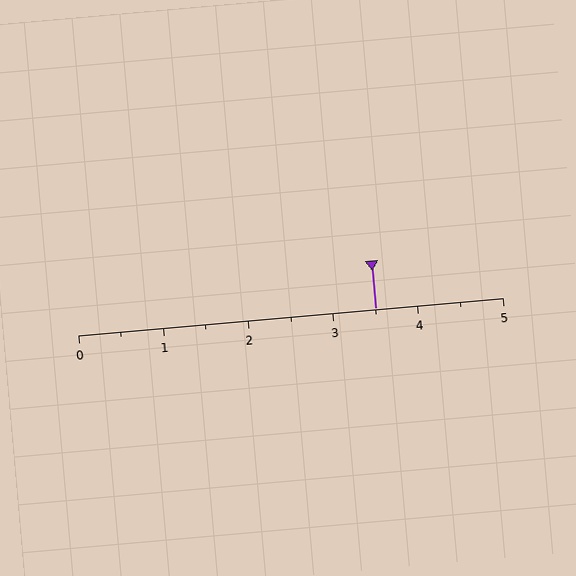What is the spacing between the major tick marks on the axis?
The major ticks are spaced 1 apart.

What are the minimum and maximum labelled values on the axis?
The axis runs from 0 to 5.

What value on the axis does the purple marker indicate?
The marker indicates approximately 3.5.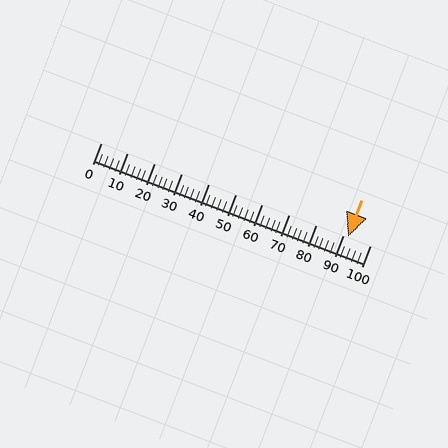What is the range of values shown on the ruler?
The ruler shows values from 0 to 100.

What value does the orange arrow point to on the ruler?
The orange arrow points to approximately 92.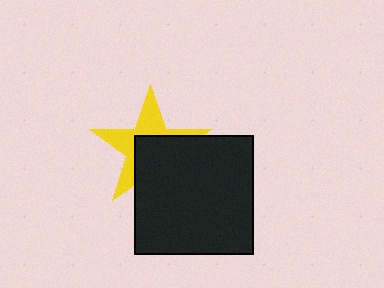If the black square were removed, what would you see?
You would see the complete yellow star.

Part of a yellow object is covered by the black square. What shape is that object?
It is a star.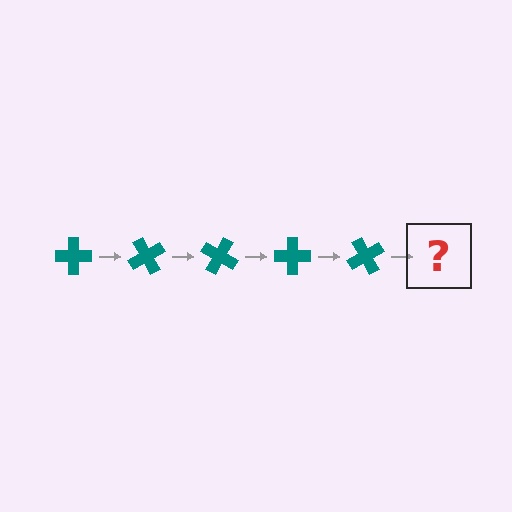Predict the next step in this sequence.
The next step is a teal cross rotated 300 degrees.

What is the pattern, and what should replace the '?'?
The pattern is that the cross rotates 60 degrees each step. The '?' should be a teal cross rotated 300 degrees.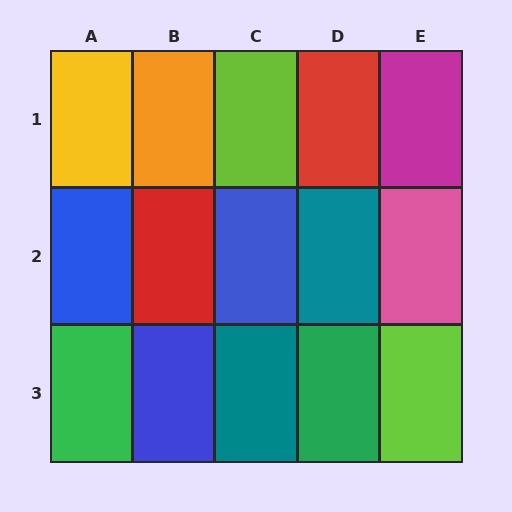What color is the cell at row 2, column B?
Red.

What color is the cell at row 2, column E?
Pink.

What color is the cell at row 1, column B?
Orange.